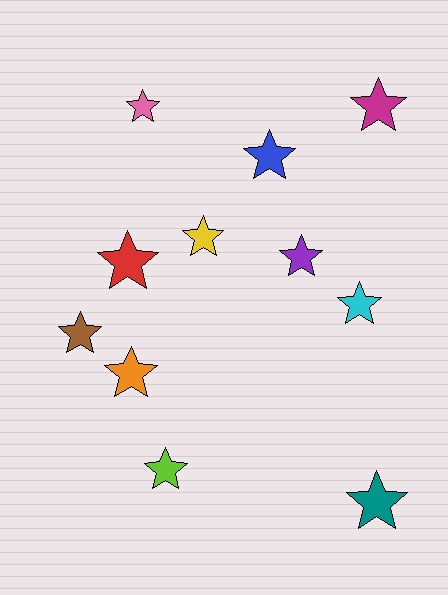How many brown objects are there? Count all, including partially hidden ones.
There is 1 brown object.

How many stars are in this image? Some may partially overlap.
There are 11 stars.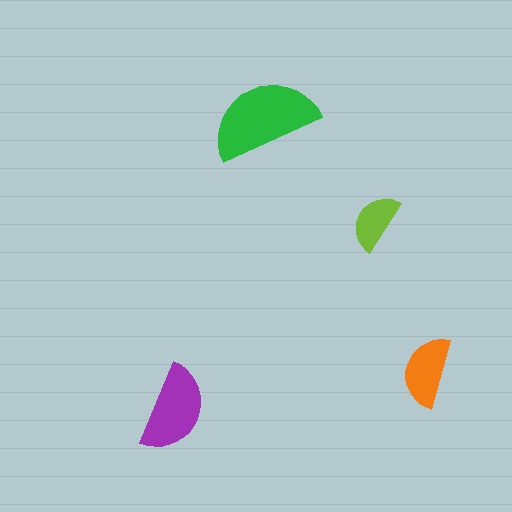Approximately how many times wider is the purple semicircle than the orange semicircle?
About 1.5 times wider.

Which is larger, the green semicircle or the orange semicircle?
The green one.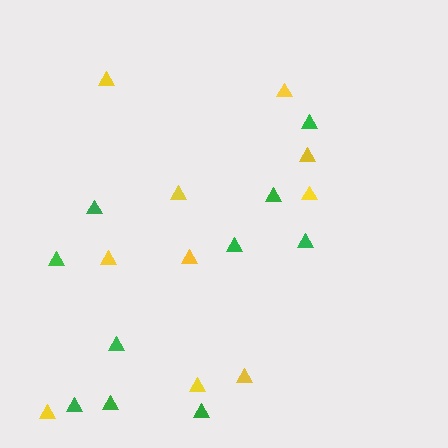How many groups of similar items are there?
There are 2 groups: one group of green triangles (10) and one group of yellow triangles (10).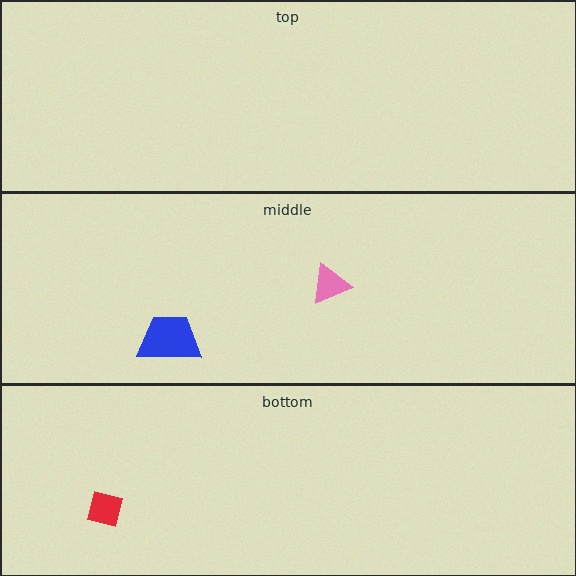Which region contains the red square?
The bottom region.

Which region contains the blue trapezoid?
The middle region.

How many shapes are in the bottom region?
1.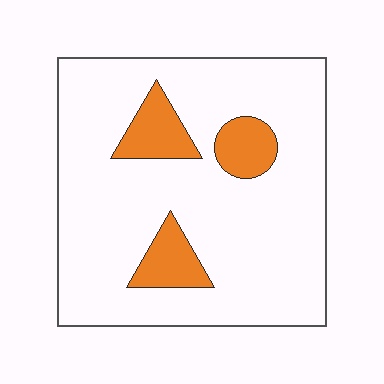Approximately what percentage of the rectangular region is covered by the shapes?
Approximately 15%.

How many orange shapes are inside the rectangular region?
3.